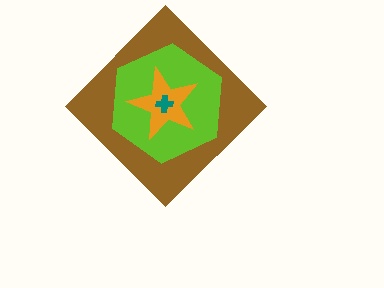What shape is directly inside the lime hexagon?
The orange star.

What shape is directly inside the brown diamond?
The lime hexagon.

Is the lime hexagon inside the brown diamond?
Yes.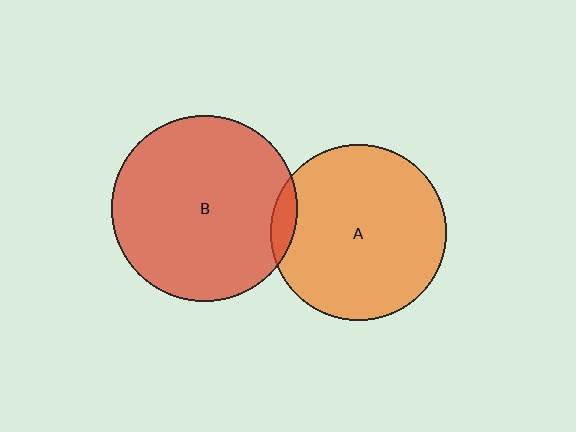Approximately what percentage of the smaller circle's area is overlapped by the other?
Approximately 5%.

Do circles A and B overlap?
Yes.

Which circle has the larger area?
Circle B (red).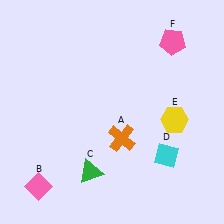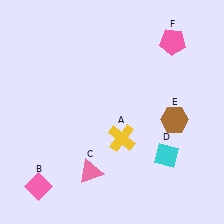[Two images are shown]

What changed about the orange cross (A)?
In Image 1, A is orange. In Image 2, it changed to yellow.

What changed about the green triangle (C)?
In Image 1, C is green. In Image 2, it changed to pink.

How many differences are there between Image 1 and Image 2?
There are 3 differences between the two images.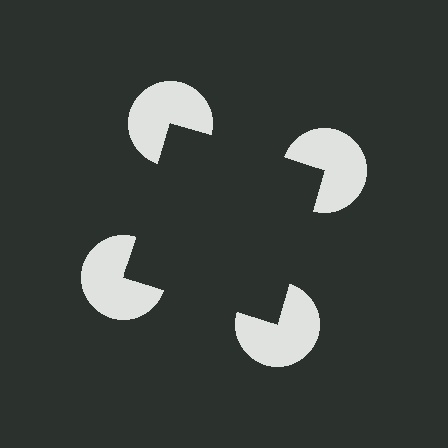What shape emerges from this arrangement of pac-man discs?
An illusory square — its edges are inferred from the aligned wedge cuts in the pac-man discs, not physically drawn.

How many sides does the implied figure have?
4 sides.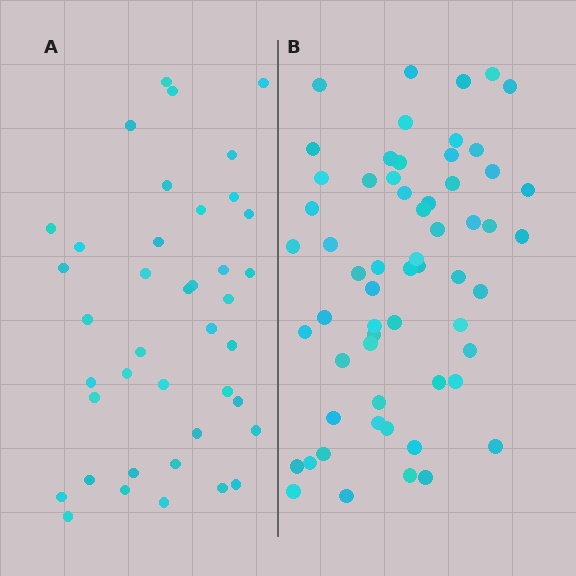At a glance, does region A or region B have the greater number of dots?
Region B (the right region) has more dots.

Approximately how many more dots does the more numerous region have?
Region B has approximately 20 more dots than region A.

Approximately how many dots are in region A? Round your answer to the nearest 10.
About 40 dots.